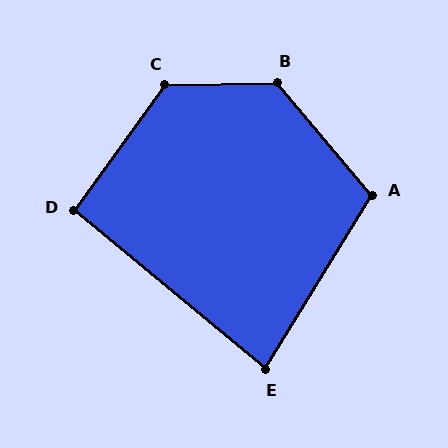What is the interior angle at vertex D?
Approximately 94 degrees (approximately right).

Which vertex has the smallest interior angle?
E, at approximately 82 degrees.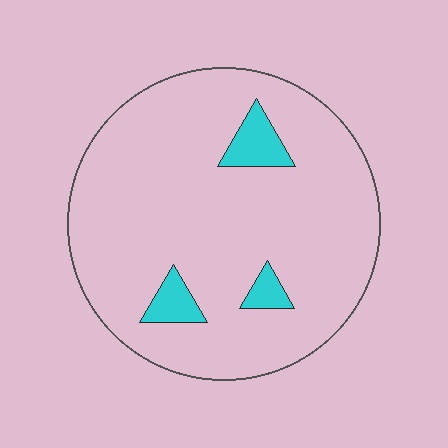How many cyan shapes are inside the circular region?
3.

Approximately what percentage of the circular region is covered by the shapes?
Approximately 10%.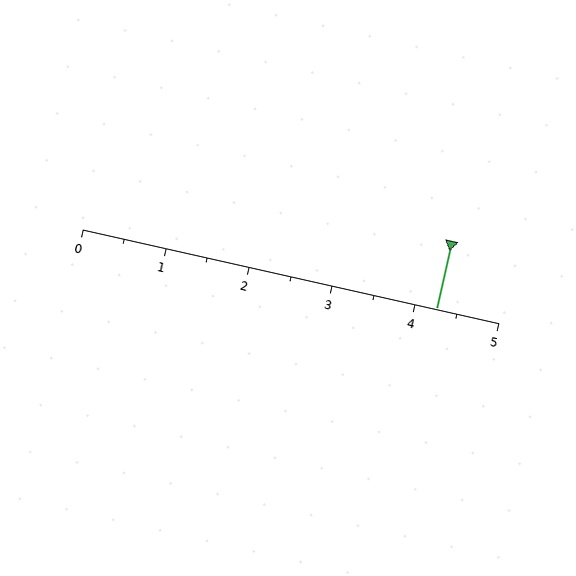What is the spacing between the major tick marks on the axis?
The major ticks are spaced 1 apart.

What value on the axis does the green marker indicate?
The marker indicates approximately 4.2.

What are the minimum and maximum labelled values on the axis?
The axis runs from 0 to 5.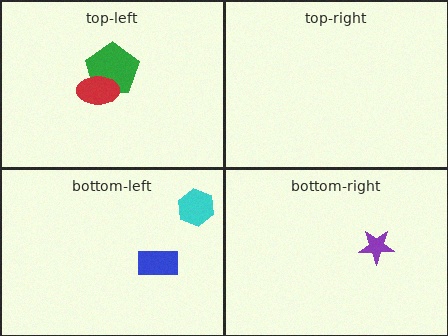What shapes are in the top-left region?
The green pentagon, the red ellipse.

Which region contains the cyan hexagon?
The bottom-left region.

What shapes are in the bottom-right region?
The purple star.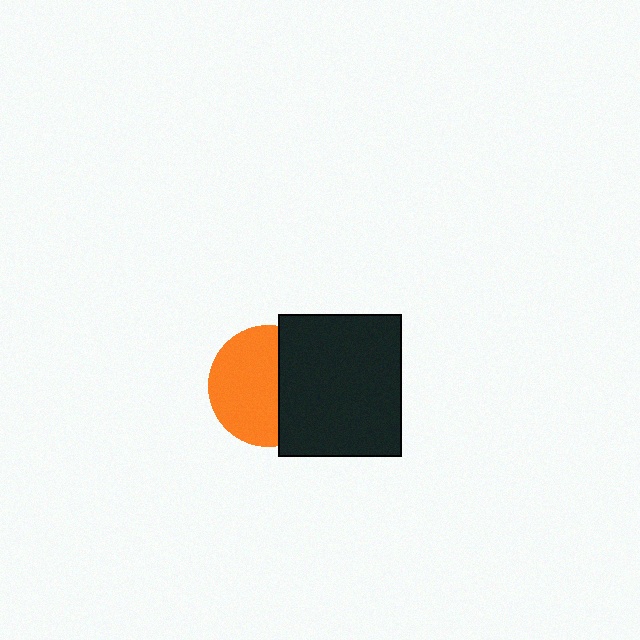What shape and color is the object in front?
The object in front is a black rectangle.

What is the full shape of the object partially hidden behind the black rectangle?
The partially hidden object is an orange circle.